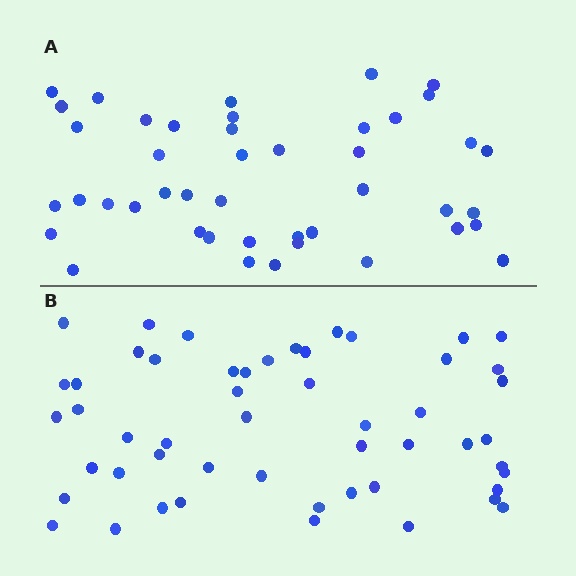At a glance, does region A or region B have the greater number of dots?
Region B (the bottom region) has more dots.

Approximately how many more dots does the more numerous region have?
Region B has roughly 8 or so more dots than region A.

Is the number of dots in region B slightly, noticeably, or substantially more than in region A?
Region B has only slightly more — the two regions are fairly close. The ratio is roughly 1.2 to 1.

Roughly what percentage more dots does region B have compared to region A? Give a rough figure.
About 20% more.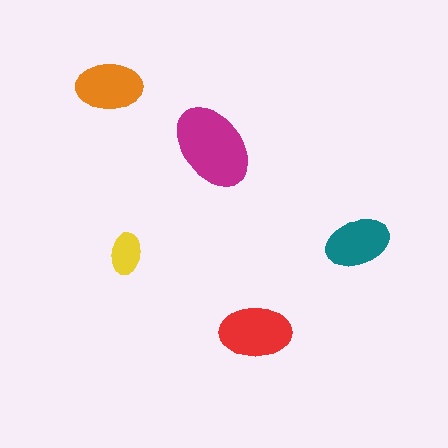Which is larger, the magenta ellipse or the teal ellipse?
The magenta one.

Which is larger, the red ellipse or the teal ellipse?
The red one.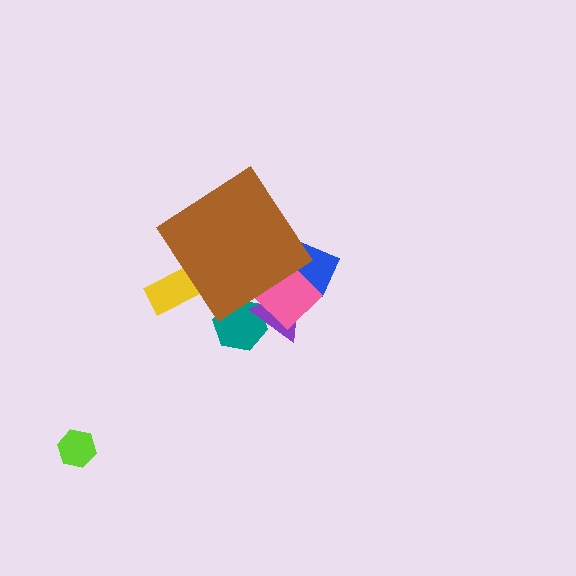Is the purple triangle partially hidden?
Yes, the purple triangle is partially hidden behind the brown diamond.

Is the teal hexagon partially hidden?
Yes, the teal hexagon is partially hidden behind the brown diamond.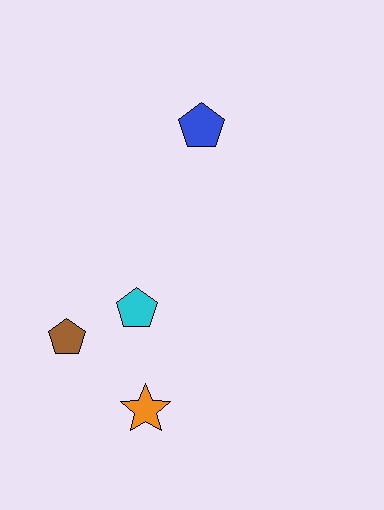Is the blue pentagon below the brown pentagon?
No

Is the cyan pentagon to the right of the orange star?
No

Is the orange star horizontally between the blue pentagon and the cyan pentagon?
Yes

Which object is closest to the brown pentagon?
The cyan pentagon is closest to the brown pentagon.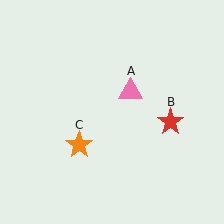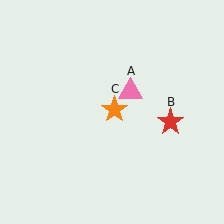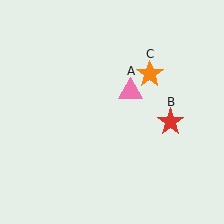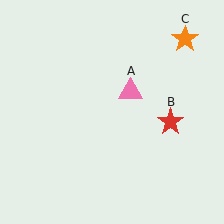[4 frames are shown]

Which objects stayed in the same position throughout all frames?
Pink triangle (object A) and red star (object B) remained stationary.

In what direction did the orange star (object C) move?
The orange star (object C) moved up and to the right.